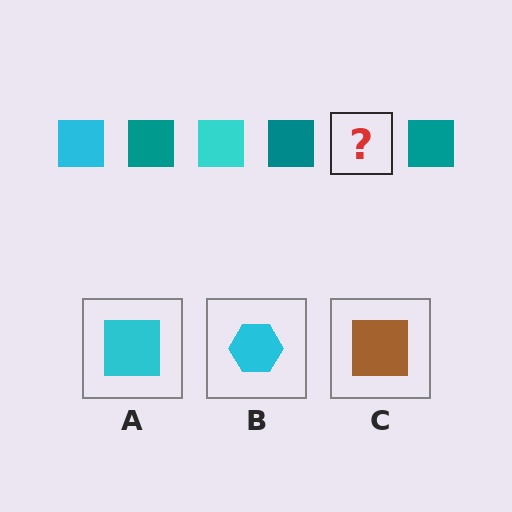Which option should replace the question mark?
Option A.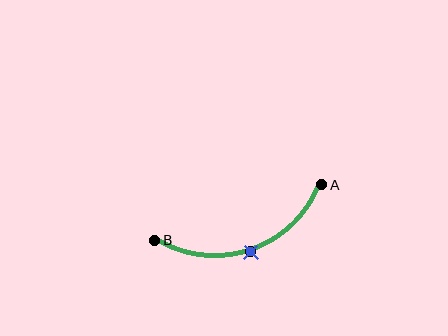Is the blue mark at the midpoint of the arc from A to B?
Yes. The blue mark lies on the arc at equal arc-length from both A and B — it is the arc midpoint.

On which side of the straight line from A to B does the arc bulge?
The arc bulges below the straight line connecting A and B.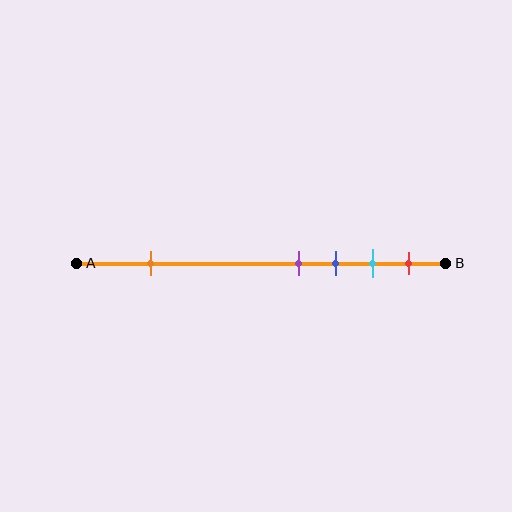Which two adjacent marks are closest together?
The purple and blue marks are the closest adjacent pair.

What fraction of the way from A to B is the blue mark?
The blue mark is approximately 70% (0.7) of the way from A to B.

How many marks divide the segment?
There are 5 marks dividing the segment.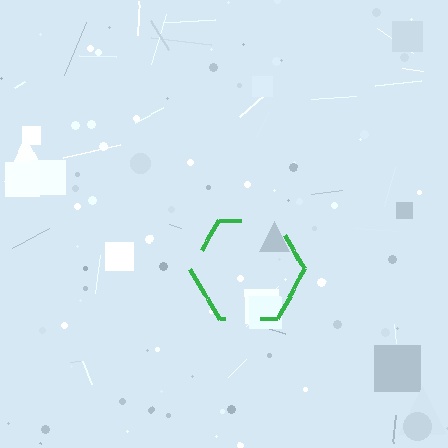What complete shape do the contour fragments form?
The contour fragments form a hexagon.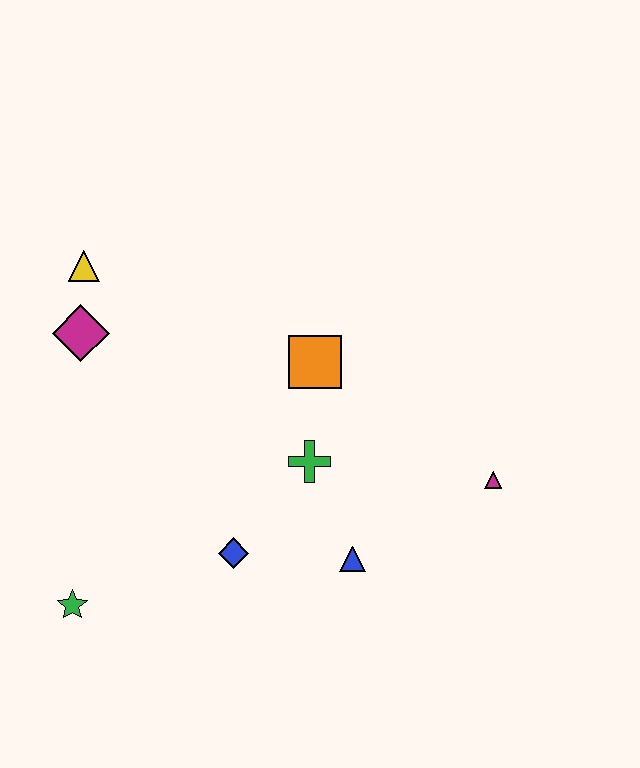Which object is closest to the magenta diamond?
The yellow triangle is closest to the magenta diamond.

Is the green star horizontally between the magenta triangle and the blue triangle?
No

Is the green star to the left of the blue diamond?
Yes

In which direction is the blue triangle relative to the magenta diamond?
The blue triangle is to the right of the magenta diamond.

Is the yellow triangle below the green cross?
No